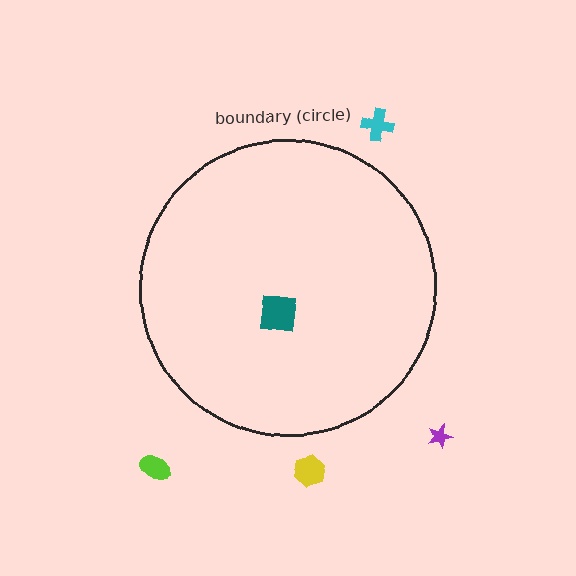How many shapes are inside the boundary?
1 inside, 4 outside.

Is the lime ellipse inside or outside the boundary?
Outside.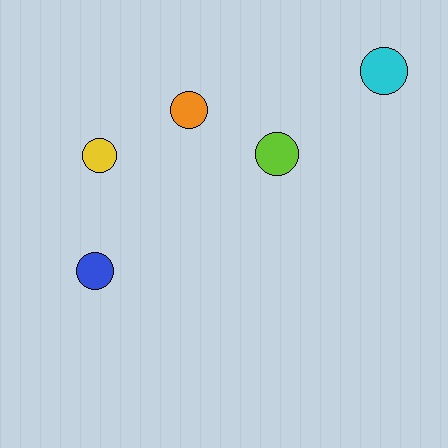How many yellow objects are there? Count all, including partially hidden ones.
There is 1 yellow object.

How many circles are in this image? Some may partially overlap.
There are 5 circles.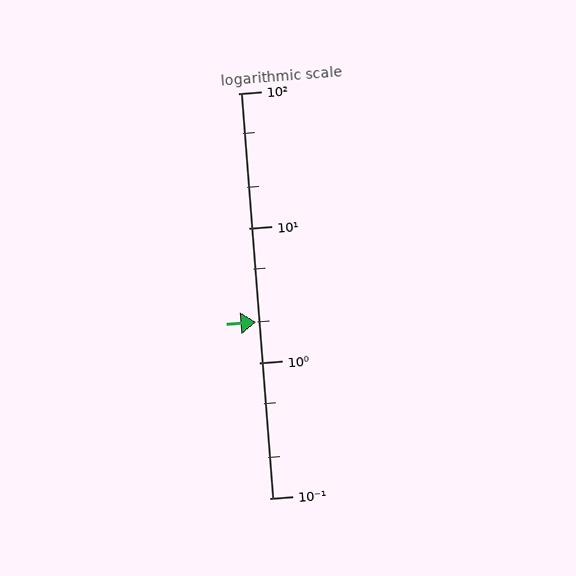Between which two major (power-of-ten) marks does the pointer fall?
The pointer is between 1 and 10.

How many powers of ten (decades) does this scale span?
The scale spans 3 decades, from 0.1 to 100.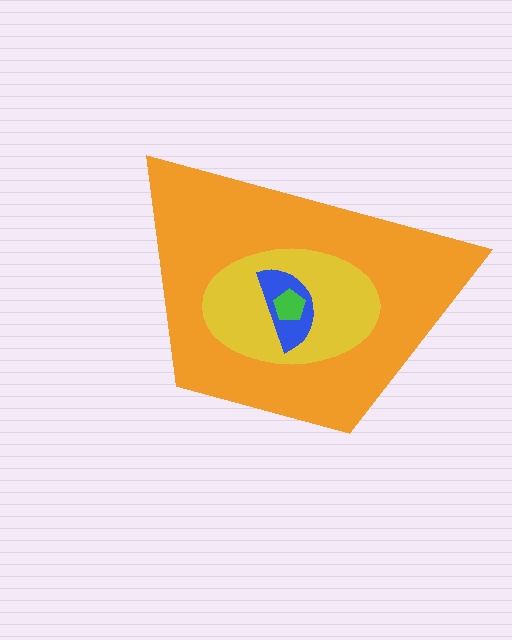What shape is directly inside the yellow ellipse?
The blue semicircle.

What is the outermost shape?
The orange trapezoid.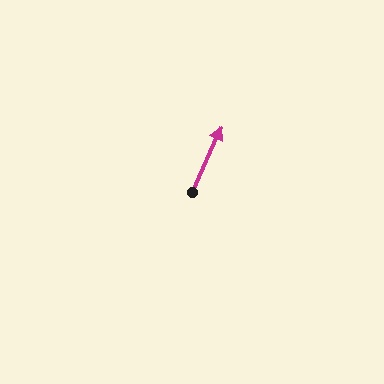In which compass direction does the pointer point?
Northeast.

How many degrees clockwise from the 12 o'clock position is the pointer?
Approximately 24 degrees.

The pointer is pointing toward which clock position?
Roughly 1 o'clock.